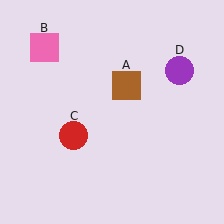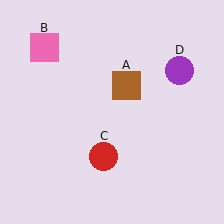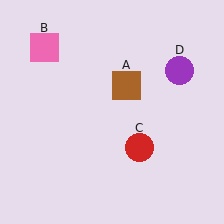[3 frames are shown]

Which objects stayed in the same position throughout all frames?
Brown square (object A) and pink square (object B) and purple circle (object D) remained stationary.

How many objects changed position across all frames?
1 object changed position: red circle (object C).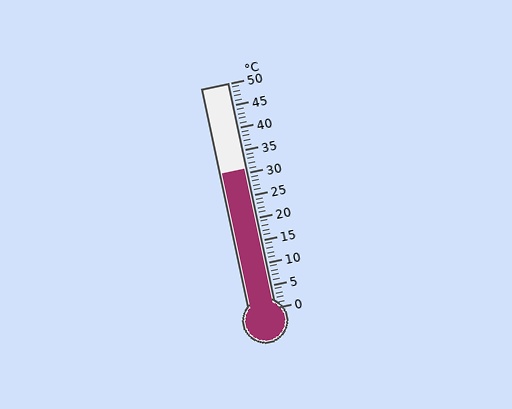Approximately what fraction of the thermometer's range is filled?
The thermometer is filled to approximately 60% of its range.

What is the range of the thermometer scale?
The thermometer scale ranges from 0°C to 50°C.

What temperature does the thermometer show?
The thermometer shows approximately 31°C.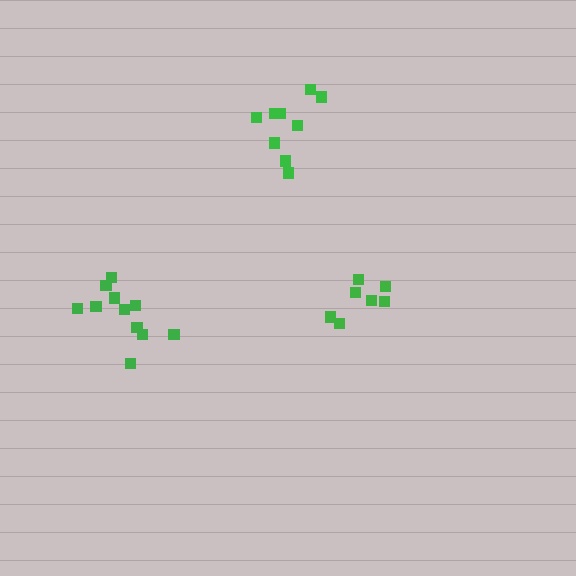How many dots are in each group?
Group 1: 7 dots, Group 2: 11 dots, Group 3: 9 dots (27 total).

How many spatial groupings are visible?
There are 3 spatial groupings.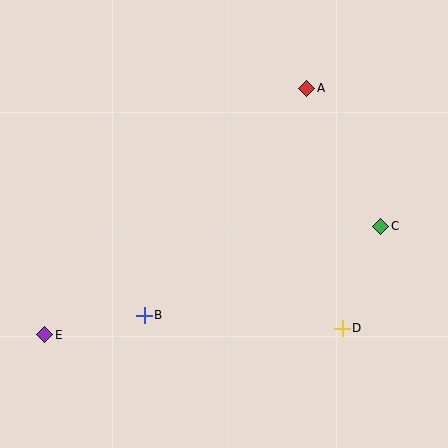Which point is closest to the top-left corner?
Point A is closest to the top-left corner.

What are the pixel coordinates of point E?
Point E is at (45, 335).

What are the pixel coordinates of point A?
Point A is at (307, 88).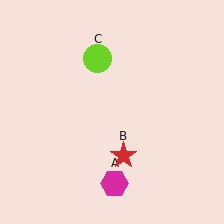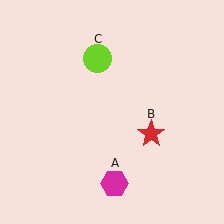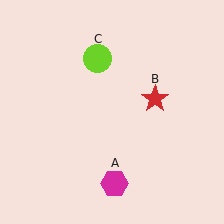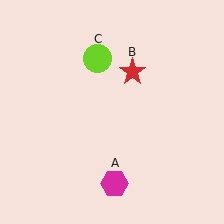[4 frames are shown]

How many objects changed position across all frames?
1 object changed position: red star (object B).